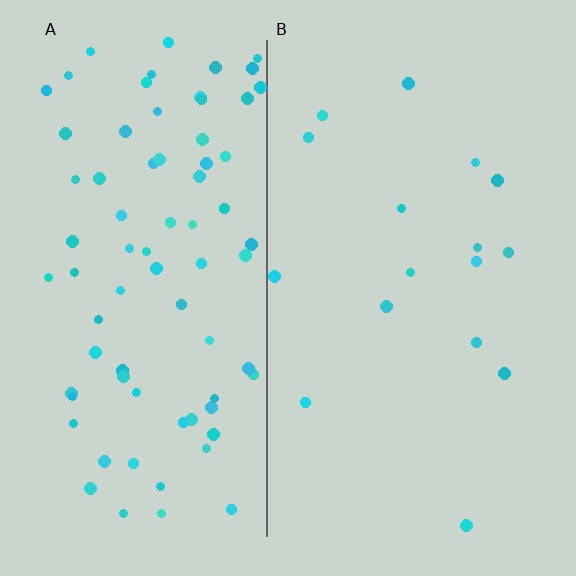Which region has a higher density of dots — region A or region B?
A (the left).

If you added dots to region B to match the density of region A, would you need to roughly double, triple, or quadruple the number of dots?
Approximately quadruple.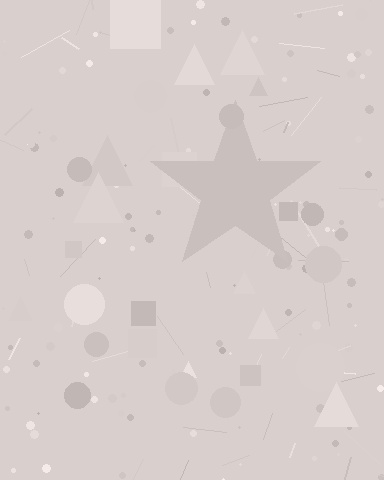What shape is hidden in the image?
A star is hidden in the image.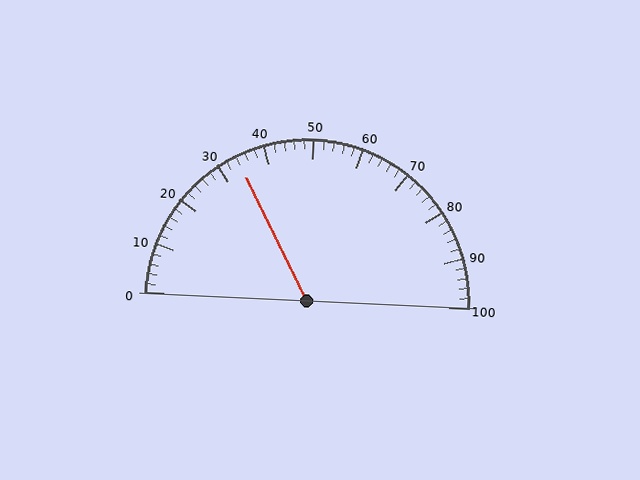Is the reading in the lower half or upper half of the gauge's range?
The reading is in the lower half of the range (0 to 100).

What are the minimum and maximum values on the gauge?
The gauge ranges from 0 to 100.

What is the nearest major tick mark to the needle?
The nearest major tick mark is 30.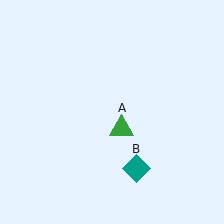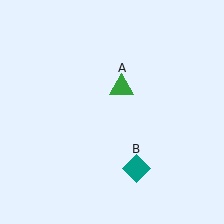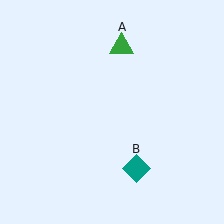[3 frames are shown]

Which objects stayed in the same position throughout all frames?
Teal diamond (object B) remained stationary.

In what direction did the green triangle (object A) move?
The green triangle (object A) moved up.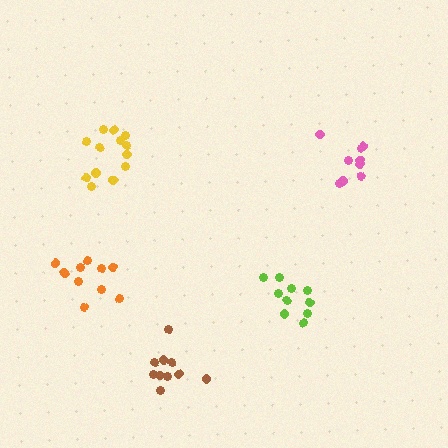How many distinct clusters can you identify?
There are 5 distinct clusters.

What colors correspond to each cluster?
The clusters are colored: yellow, orange, brown, pink, lime.